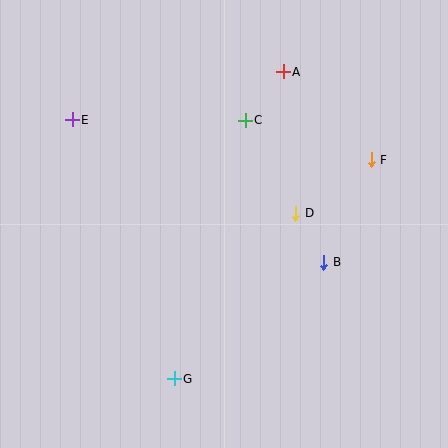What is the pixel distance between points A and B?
The distance between A and B is 195 pixels.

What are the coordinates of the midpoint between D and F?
The midpoint between D and F is at (334, 186).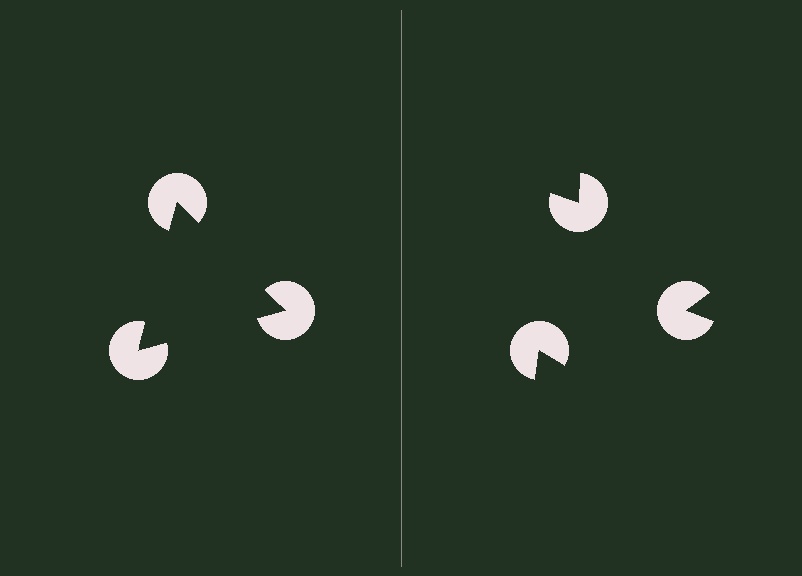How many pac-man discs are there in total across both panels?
6 — 3 on each side.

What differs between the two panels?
The pac-man discs are positioned identically on both sides; only the wedge orientations differ. On the left they align to a triangle; on the right they are misaligned.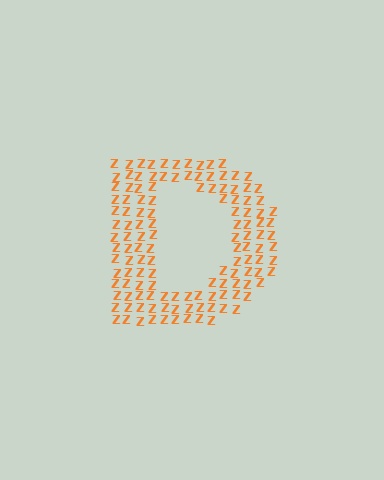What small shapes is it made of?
It is made of small letter Z's.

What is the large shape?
The large shape is the letter D.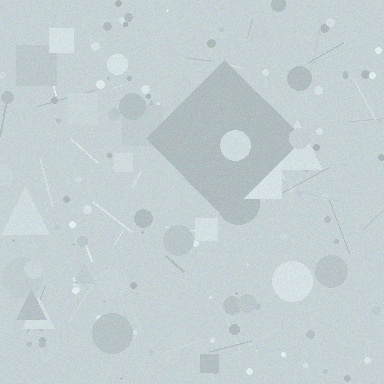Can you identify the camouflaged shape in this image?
The camouflaged shape is a diamond.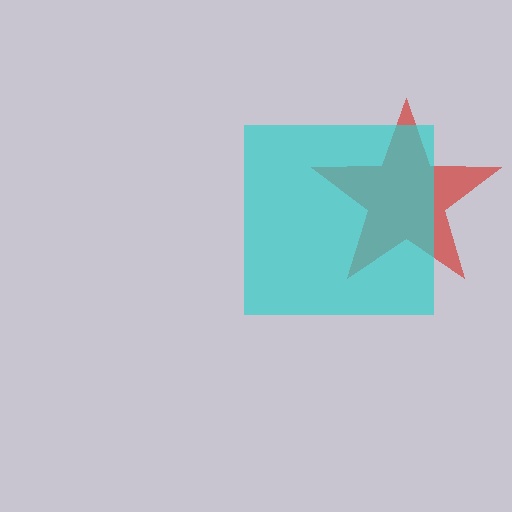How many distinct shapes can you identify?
There are 2 distinct shapes: a red star, a cyan square.